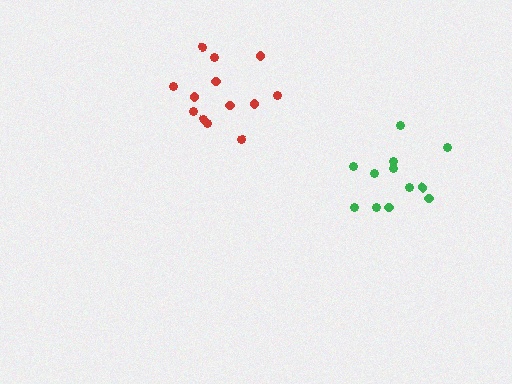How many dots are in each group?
Group 1: 12 dots, Group 2: 13 dots (25 total).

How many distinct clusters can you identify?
There are 2 distinct clusters.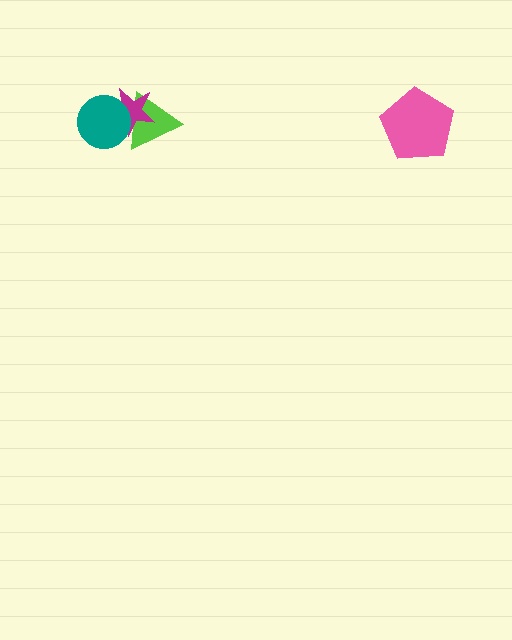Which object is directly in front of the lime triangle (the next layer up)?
The magenta star is directly in front of the lime triangle.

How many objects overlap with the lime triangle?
2 objects overlap with the lime triangle.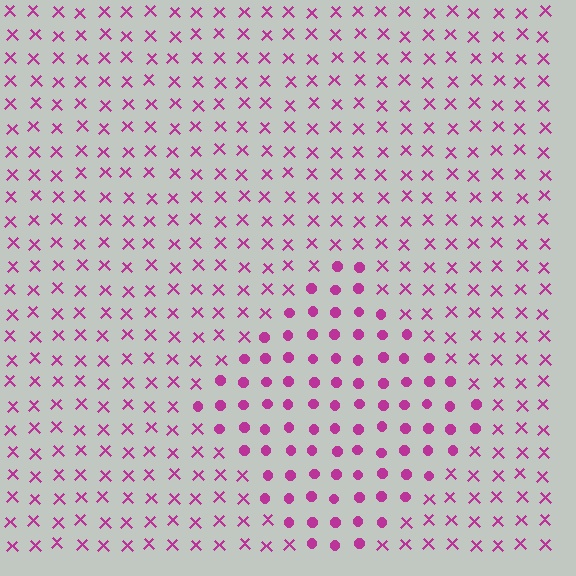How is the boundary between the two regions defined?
The boundary is defined by a change in element shape: circles inside vs. X marks outside. All elements share the same color and spacing.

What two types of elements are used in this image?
The image uses circles inside the diamond region and X marks outside it.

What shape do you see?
I see a diamond.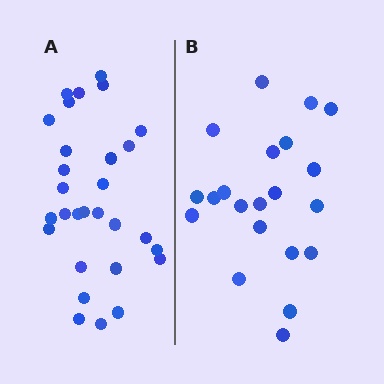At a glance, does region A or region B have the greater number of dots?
Region A (the left region) has more dots.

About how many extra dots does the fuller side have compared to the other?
Region A has roughly 8 or so more dots than region B.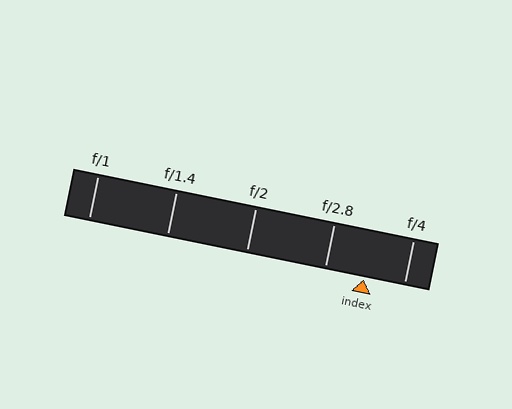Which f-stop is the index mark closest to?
The index mark is closest to f/4.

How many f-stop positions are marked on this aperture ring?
There are 5 f-stop positions marked.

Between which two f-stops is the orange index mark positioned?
The index mark is between f/2.8 and f/4.